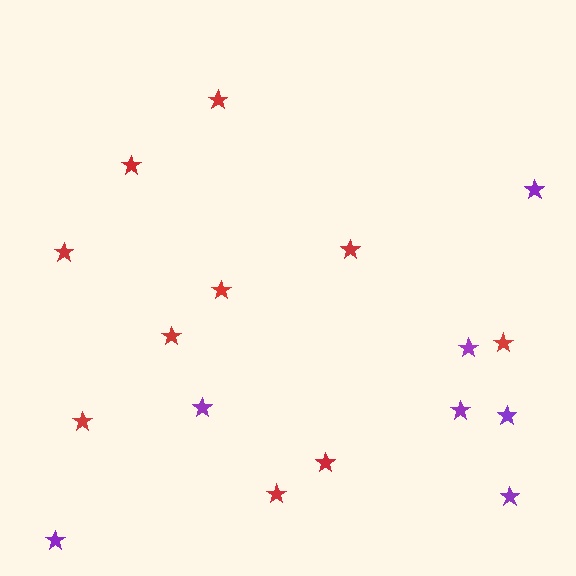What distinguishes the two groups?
There are 2 groups: one group of purple stars (7) and one group of red stars (10).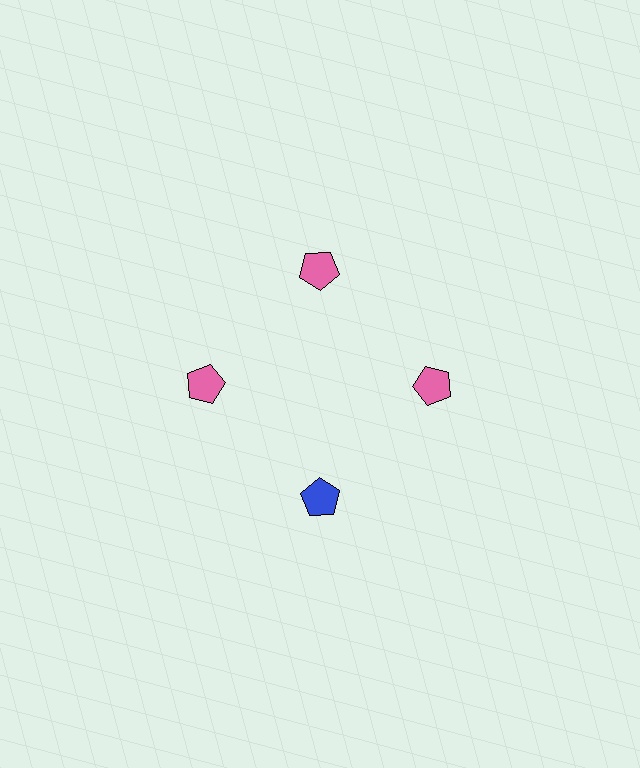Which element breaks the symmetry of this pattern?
The blue pentagon at roughly the 6 o'clock position breaks the symmetry. All other shapes are pink pentagons.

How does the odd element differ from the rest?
It has a different color: blue instead of pink.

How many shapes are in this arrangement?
There are 4 shapes arranged in a ring pattern.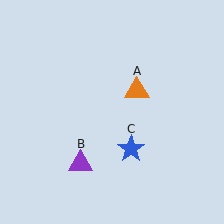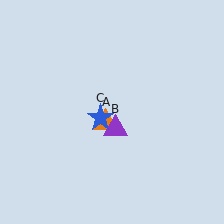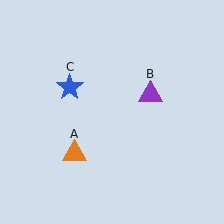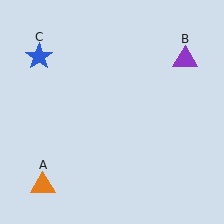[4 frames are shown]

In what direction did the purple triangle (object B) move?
The purple triangle (object B) moved up and to the right.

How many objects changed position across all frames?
3 objects changed position: orange triangle (object A), purple triangle (object B), blue star (object C).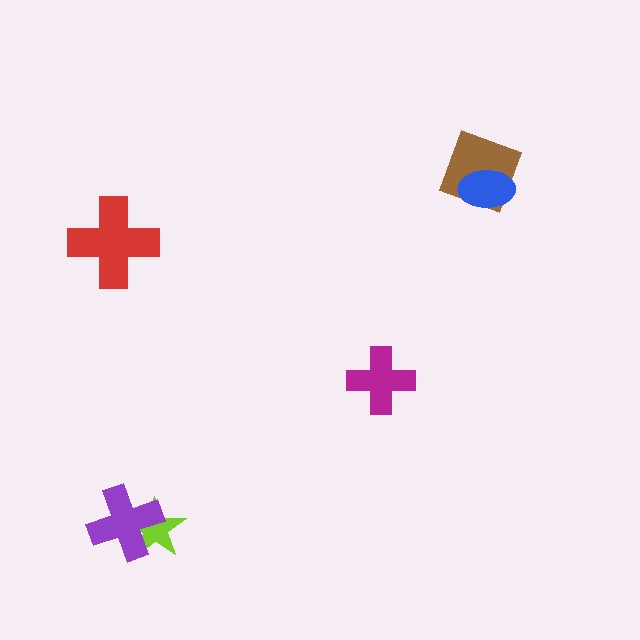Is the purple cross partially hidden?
No, no other shape covers it.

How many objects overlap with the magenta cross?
0 objects overlap with the magenta cross.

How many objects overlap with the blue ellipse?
1 object overlaps with the blue ellipse.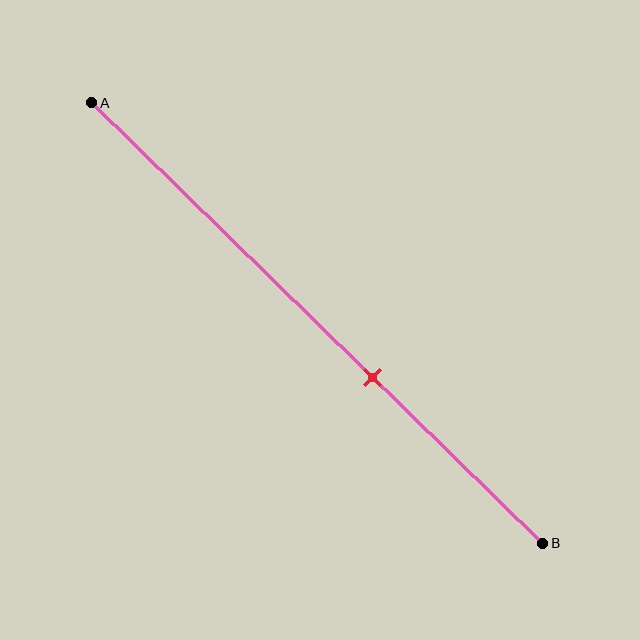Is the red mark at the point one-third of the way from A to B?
No, the mark is at about 60% from A, not at the 33% one-third point.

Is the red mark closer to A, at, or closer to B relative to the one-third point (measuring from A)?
The red mark is closer to point B than the one-third point of segment AB.